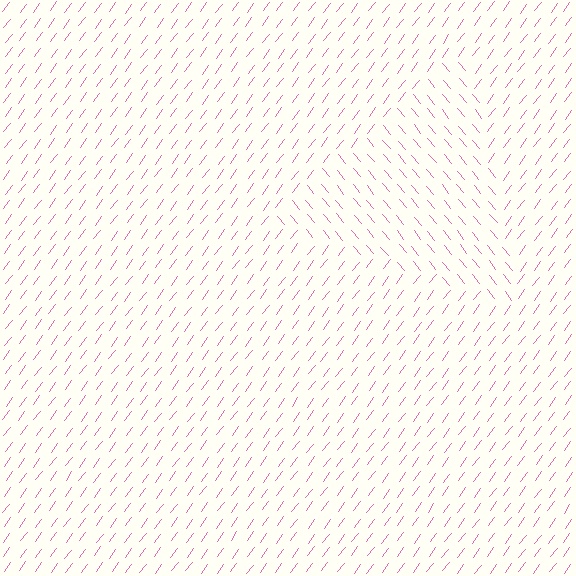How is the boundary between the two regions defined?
The boundary is defined purely by a change in line orientation (approximately 76 degrees difference). All lines are the same color and thickness.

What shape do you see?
I see a triangle.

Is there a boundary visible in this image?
Yes, there is a texture boundary formed by a change in line orientation.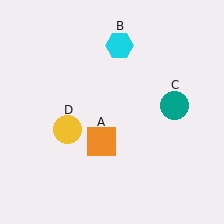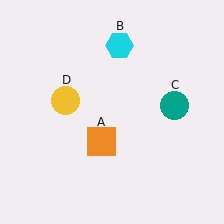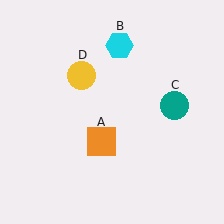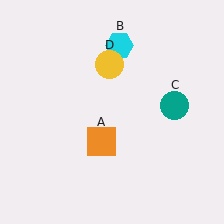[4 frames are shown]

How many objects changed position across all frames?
1 object changed position: yellow circle (object D).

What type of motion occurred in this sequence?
The yellow circle (object D) rotated clockwise around the center of the scene.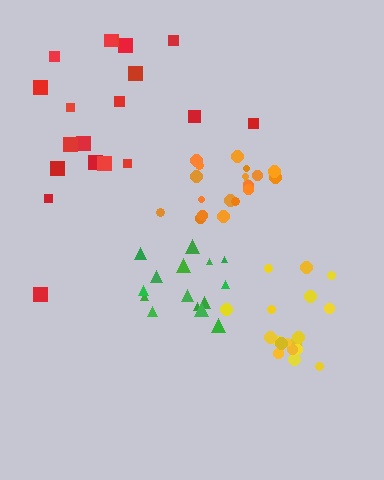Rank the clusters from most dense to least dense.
green, orange, yellow, red.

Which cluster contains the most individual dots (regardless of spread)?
Orange (19).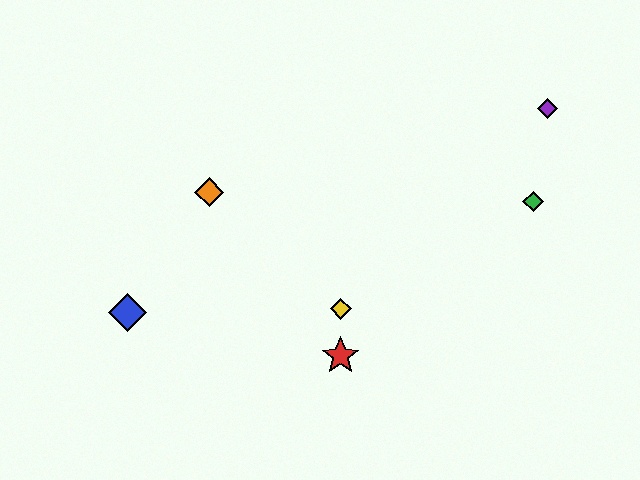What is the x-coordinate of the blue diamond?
The blue diamond is at x≈127.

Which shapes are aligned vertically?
The red star, the yellow diamond are aligned vertically.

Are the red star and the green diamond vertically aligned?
No, the red star is at x≈341 and the green diamond is at x≈533.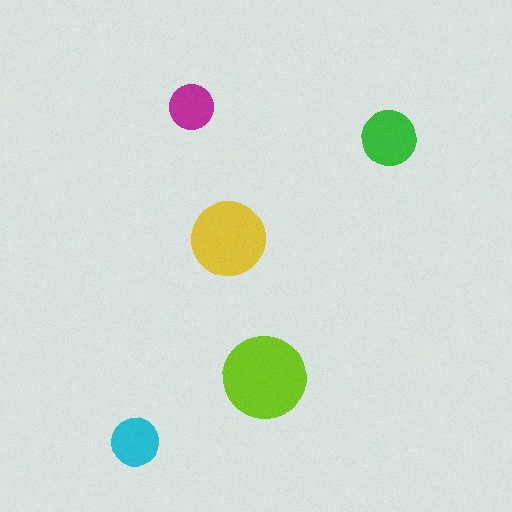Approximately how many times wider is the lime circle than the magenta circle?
About 2 times wider.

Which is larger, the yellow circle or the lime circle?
The lime one.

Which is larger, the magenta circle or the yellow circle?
The yellow one.